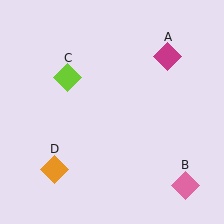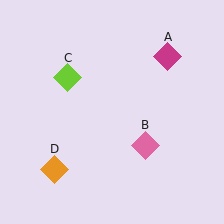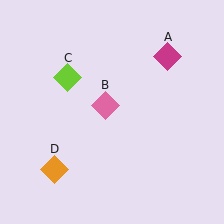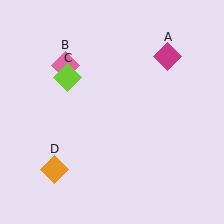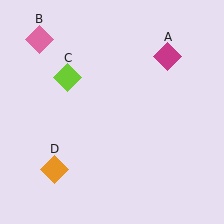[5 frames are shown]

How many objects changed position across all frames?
1 object changed position: pink diamond (object B).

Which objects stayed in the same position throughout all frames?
Magenta diamond (object A) and lime diamond (object C) and orange diamond (object D) remained stationary.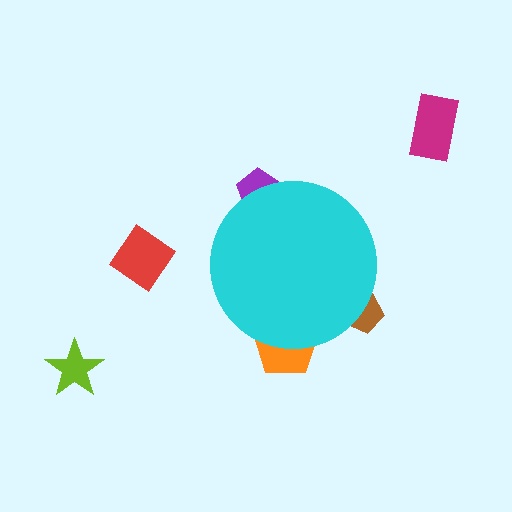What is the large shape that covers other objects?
A cyan circle.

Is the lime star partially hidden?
No, the lime star is fully visible.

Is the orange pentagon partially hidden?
Yes, the orange pentagon is partially hidden behind the cyan circle.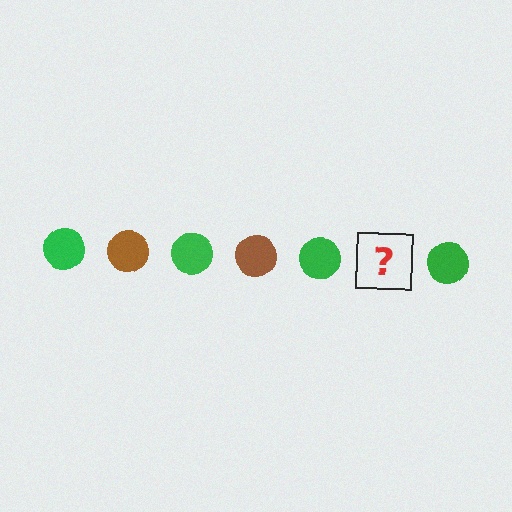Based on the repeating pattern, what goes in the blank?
The blank should be a brown circle.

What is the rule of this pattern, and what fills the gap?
The rule is that the pattern cycles through green, brown circles. The gap should be filled with a brown circle.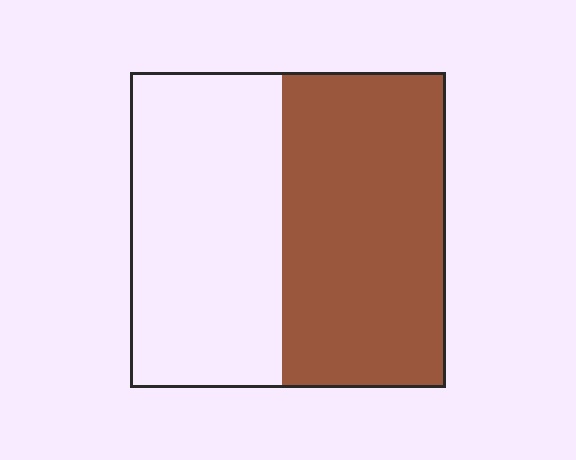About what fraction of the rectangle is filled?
About one half (1/2).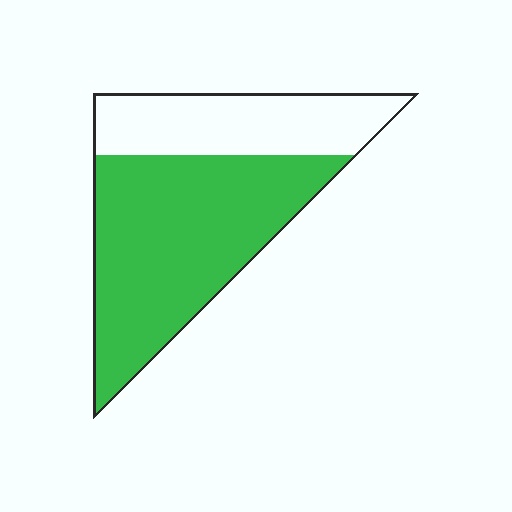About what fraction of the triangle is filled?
About two thirds (2/3).